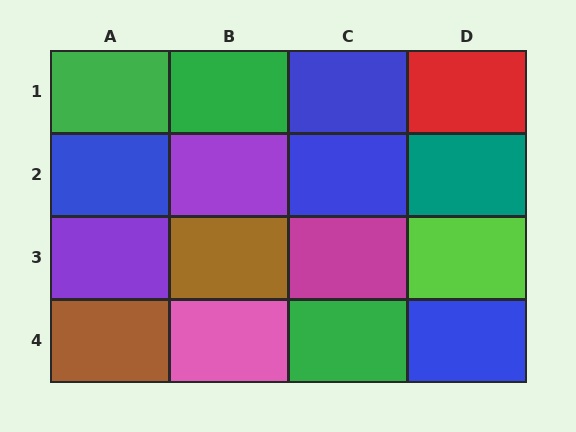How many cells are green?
3 cells are green.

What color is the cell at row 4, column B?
Pink.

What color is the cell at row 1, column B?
Green.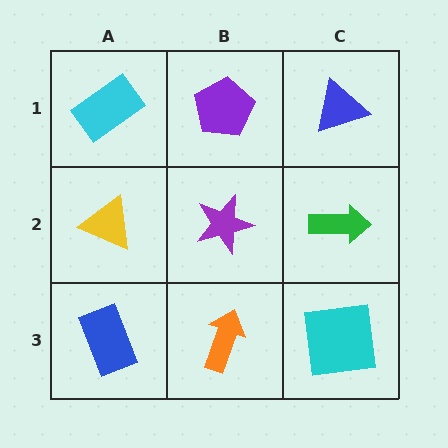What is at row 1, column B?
A purple pentagon.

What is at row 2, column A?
A yellow triangle.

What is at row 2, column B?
A purple star.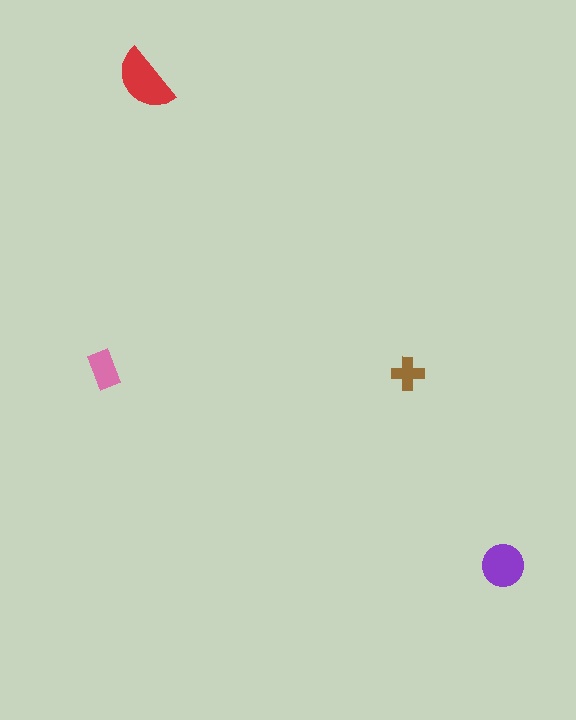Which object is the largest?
The red semicircle.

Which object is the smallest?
The brown cross.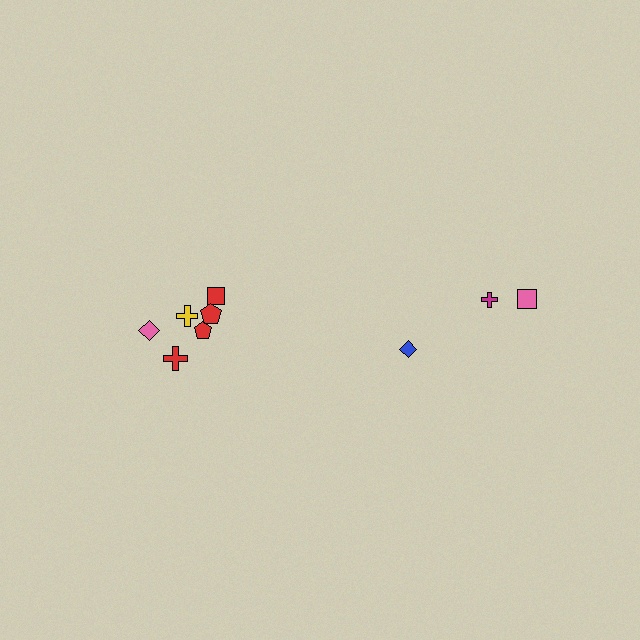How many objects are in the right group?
There are 3 objects.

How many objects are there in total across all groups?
There are 9 objects.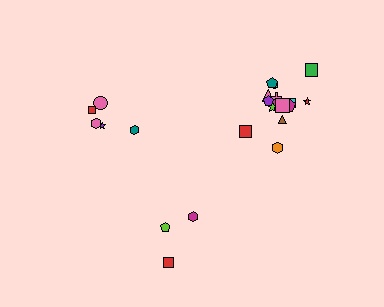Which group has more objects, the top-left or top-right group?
The top-right group.